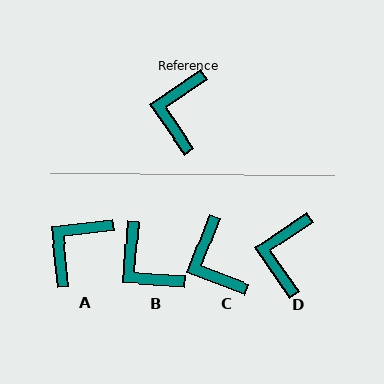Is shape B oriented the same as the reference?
No, it is off by about 51 degrees.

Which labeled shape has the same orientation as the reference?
D.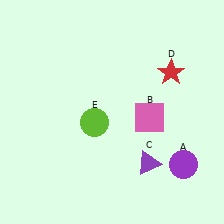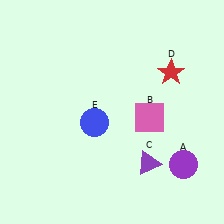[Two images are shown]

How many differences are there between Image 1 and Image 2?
There is 1 difference between the two images.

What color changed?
The circle (E) changed from lime in Image 1 to blue in Image 2.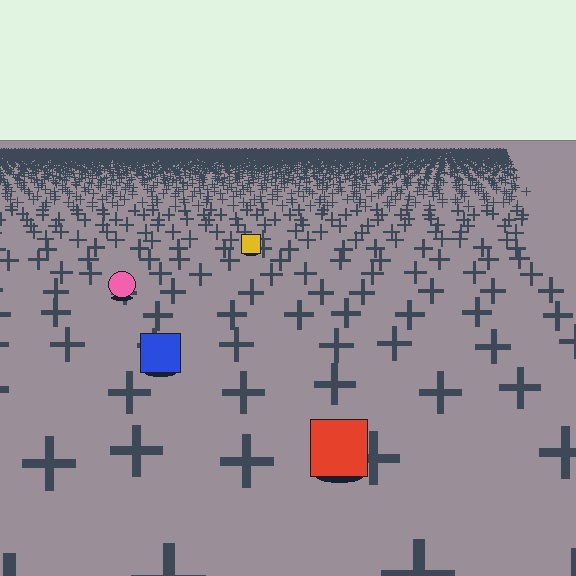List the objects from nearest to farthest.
From nearest to farthest: the red square, the blue square, the pink circle, the yellow square.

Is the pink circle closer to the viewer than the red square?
No. The red square is closer — you can tell from the texture gradient: the ground texture is coarser near it.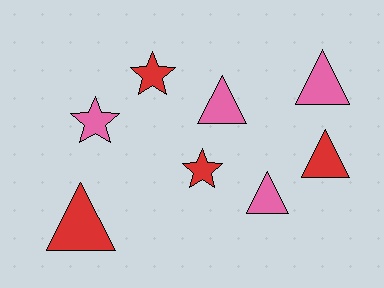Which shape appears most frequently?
Triangle, with 5 objects.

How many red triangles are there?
There are 2 red triangles.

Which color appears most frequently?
Red, with 4 objects.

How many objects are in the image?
There are 8 objects.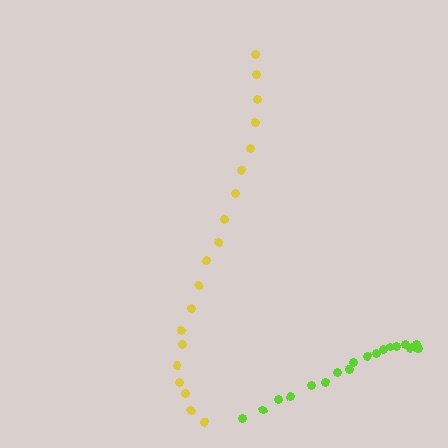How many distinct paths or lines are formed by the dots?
There are 2 distinct paths.